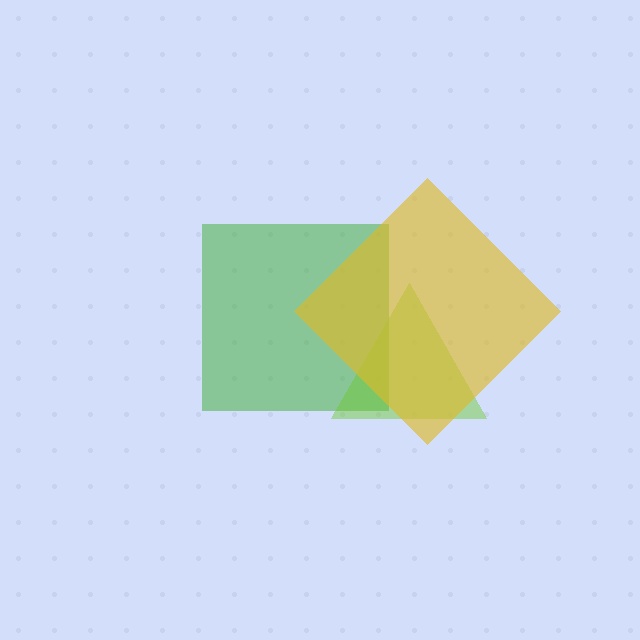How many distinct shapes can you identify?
There are 3 distinct shapes: a green square, a lime triangle, a yellow diamond.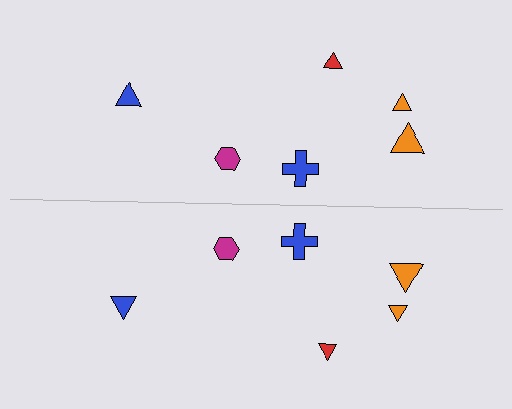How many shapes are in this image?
There are 12 shapes in this image.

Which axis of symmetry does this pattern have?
The pattern has a horizontal axis of symmetry running through the center of the image.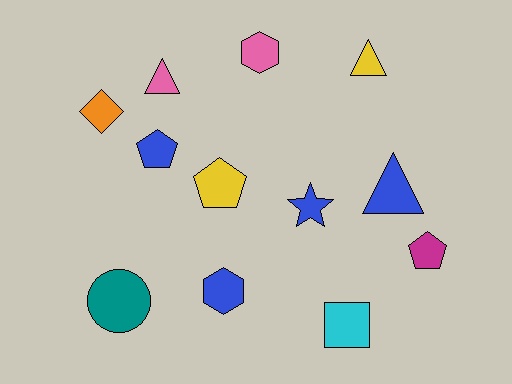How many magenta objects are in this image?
There is 1 magenta object.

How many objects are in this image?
There are 12 objects.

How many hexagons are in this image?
There are 2 hexagons.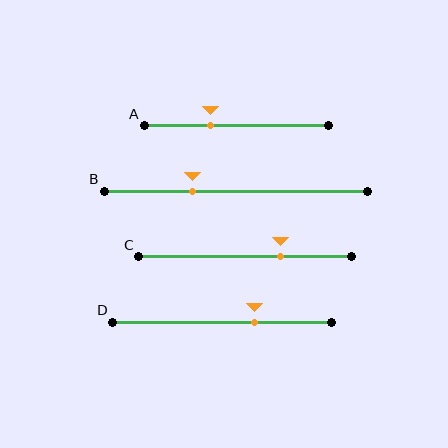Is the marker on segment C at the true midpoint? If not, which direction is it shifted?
No, the marker on segment C is shifted to the right by about 16% of the segment length.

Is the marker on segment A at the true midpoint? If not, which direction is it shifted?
No, the marker on segment A is shifted to the left by about 14% of the segment length.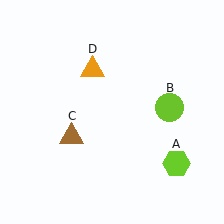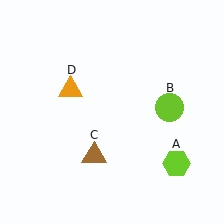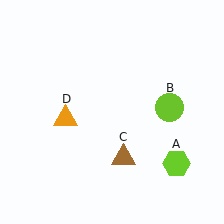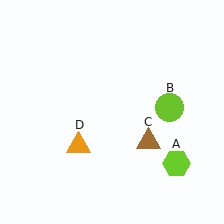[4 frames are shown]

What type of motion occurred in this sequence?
The brown triangle (object C), orange triangle (object D) rotated counterclockwise around the center of the scene.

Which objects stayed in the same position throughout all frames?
Lime hexagon (object A) and lime circle (object B) remained stationary.